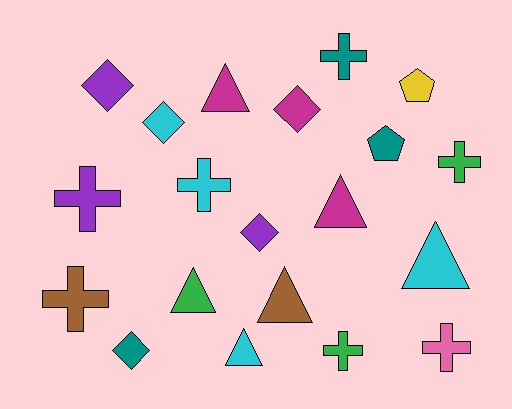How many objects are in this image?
There are 20 objects.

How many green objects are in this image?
There are 3 green objects.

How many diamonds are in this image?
There are 5 diamonds.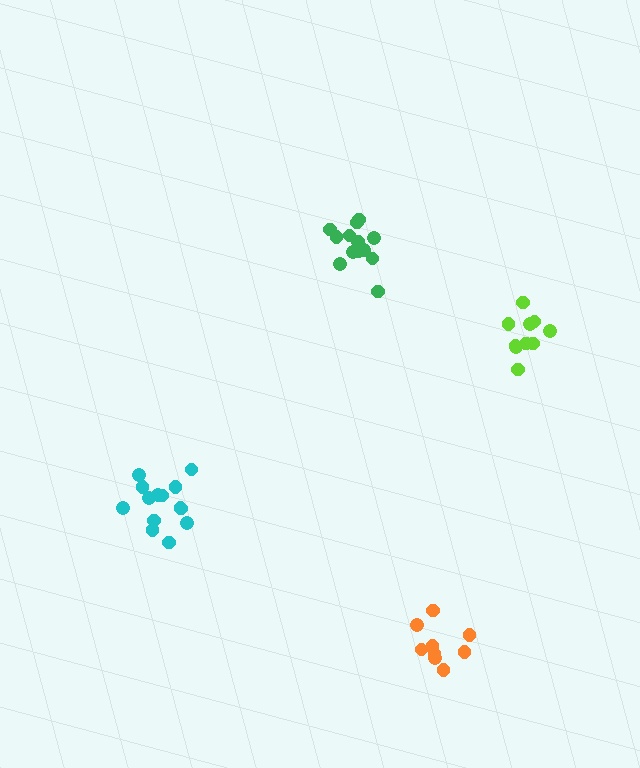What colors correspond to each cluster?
The clusters are colored: cyan, green, lime, orange.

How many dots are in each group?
Group 1: 14 dots, Group 2: 13 dots, Group 3: 10 dots, Group 4: 9 dots (46 total).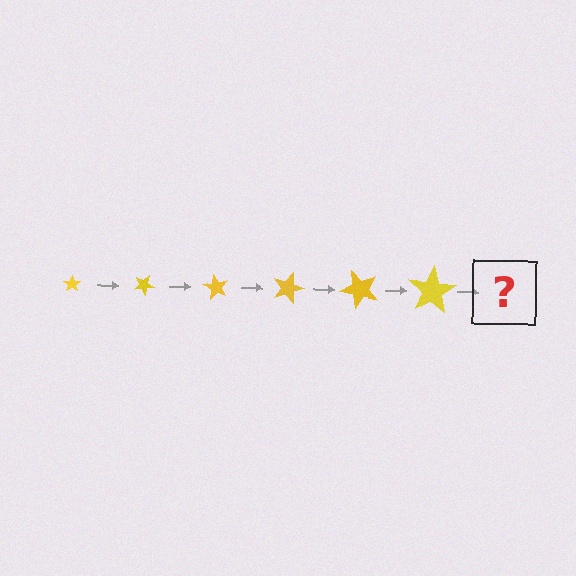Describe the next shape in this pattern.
It should be a star, larger than the previous one and rotated 180 degrees from the start.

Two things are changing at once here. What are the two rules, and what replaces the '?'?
The two rules are that the star grows larger each step and it rotates 30 degrees each step. The '?' should be a star, larger than the previous one and rotated 180 degrees from the start.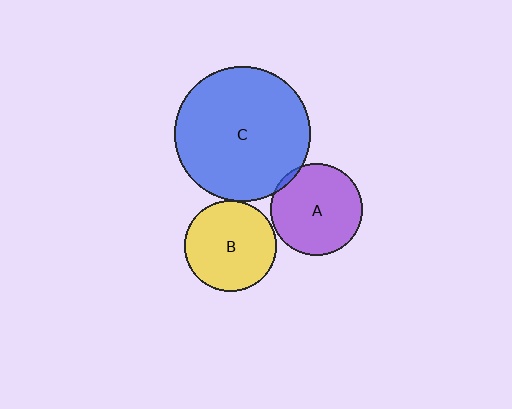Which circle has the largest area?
Circle C (blue).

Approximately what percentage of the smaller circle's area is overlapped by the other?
Approximately 5%.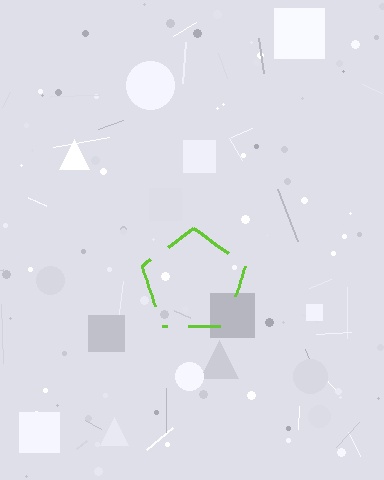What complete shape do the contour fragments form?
The contour fragments form a pentagon.